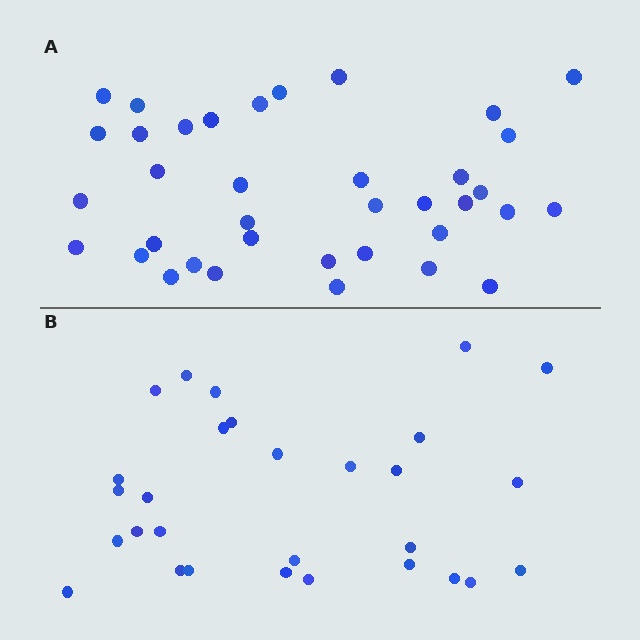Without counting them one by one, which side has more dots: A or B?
Region A (the top region) has more dots.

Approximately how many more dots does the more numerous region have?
Region A has roughly 8 or so more dots than region B.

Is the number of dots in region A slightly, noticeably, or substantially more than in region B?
Region A has noticeably more, but not dramatically so. The ratio is roughly 1.3 to 1.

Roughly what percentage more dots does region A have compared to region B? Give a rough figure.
About 30% more.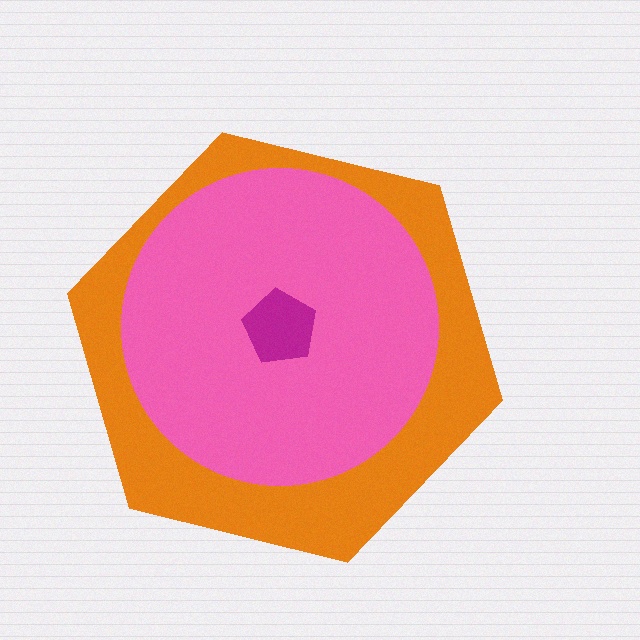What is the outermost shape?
The orange hexagon.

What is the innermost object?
The magenta pentagon.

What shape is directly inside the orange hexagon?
The pink circle.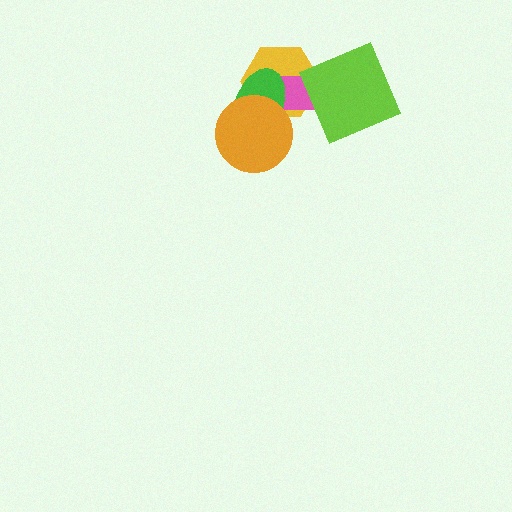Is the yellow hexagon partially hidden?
Yes, it is partially covered by another shape.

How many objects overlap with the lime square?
1 object overlaps with the lime square.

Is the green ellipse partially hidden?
Yes, it is partially covered by another shape.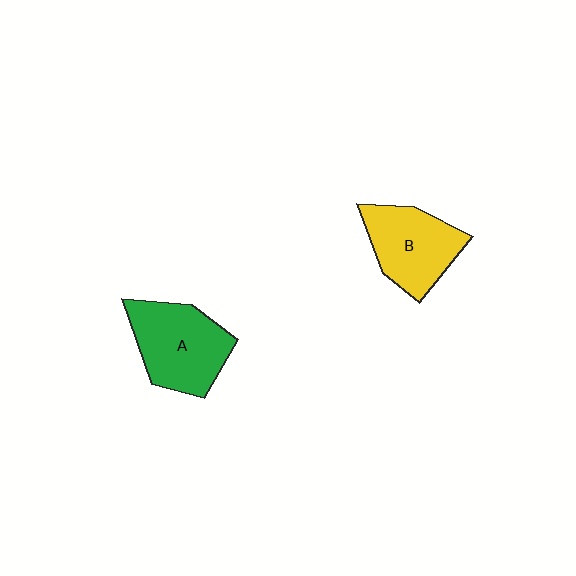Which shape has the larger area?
Shape A (green).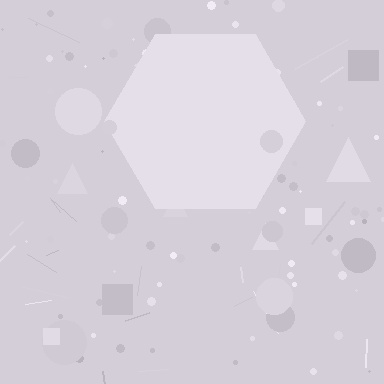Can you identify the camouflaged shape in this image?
The camouflaged shape is a hexagon.